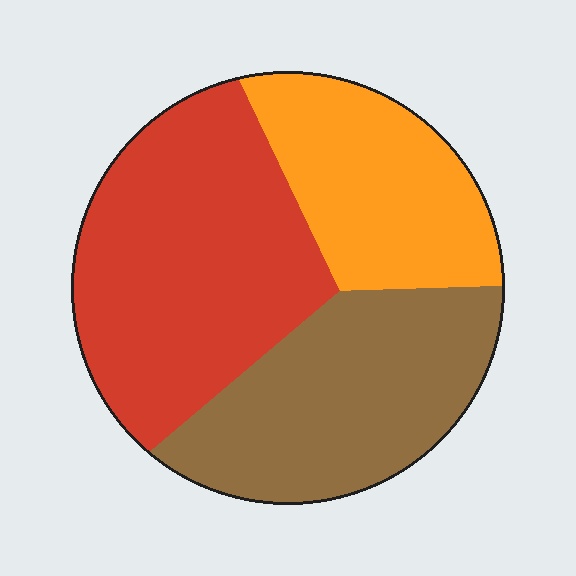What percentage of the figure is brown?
Brown takes up about one third (1/3) of the figure.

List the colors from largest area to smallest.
From largest to smallest: red, brown, orange.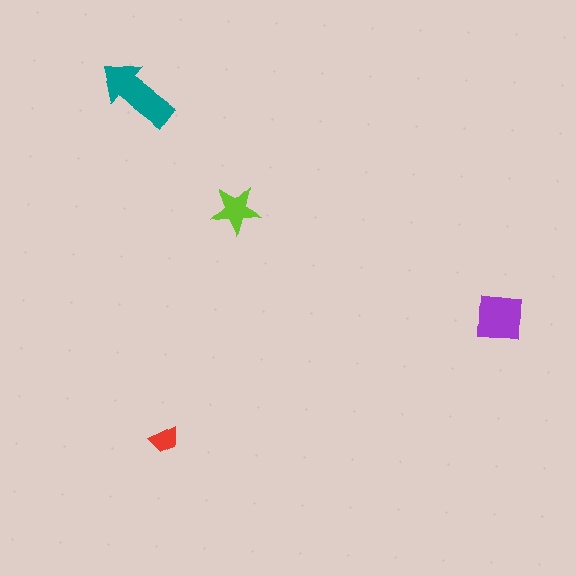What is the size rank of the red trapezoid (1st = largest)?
4th.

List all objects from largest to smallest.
The teal arrow, the purple square, the lime star, the red trapezoid.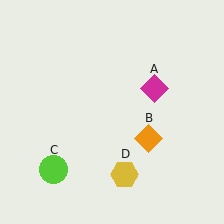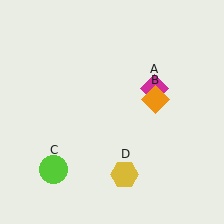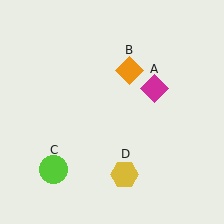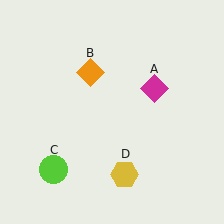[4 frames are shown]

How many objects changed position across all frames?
1 object changed position: orange diamond (object B).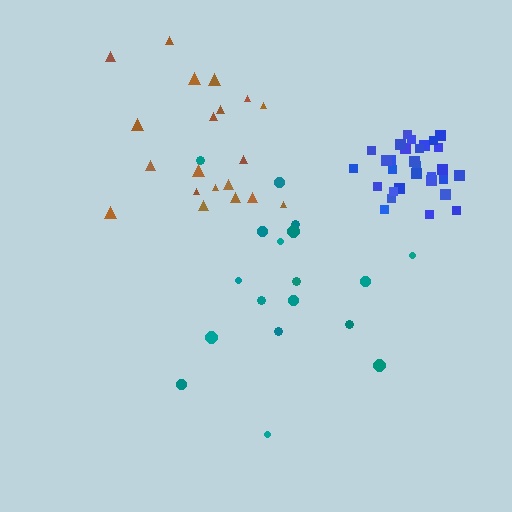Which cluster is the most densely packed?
Blue.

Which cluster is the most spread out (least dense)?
Teal.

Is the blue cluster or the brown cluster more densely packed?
Blue.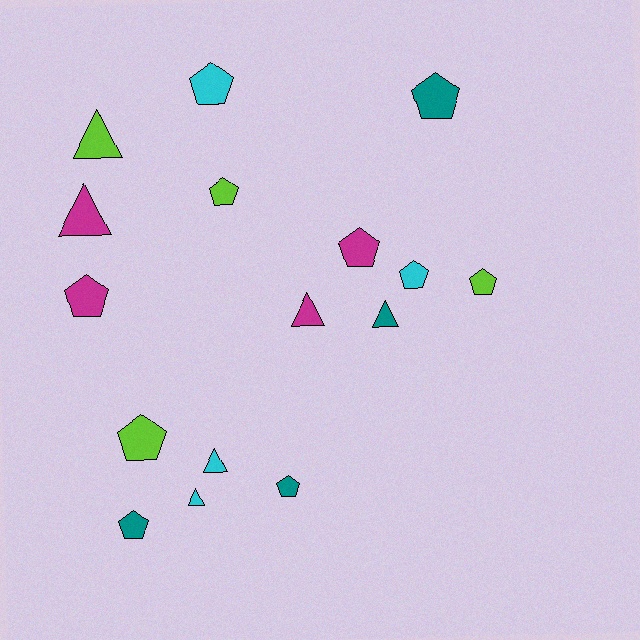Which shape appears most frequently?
Pentagon, with 10 objects.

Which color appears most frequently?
Magenta, with 4 objects.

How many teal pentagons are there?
There are 3 teal pentagons.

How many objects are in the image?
There are 16 objects.